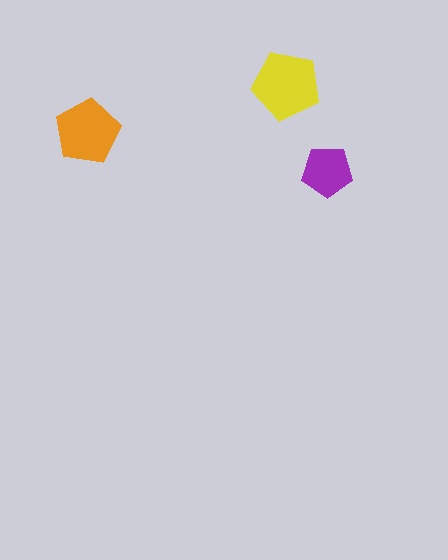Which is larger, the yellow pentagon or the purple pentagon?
The yellow one.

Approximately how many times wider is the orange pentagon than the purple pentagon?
About 1.5 times wider.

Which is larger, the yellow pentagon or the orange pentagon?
The yellow one.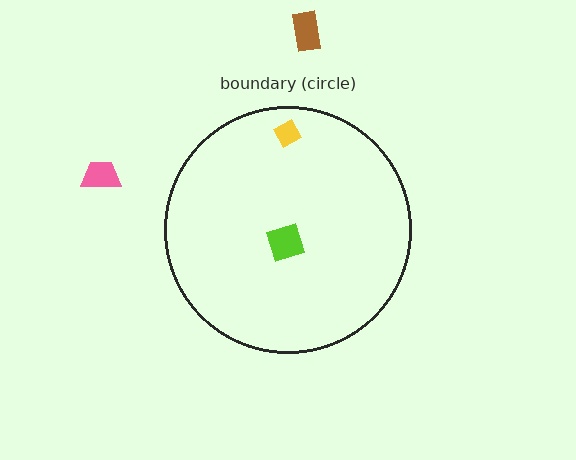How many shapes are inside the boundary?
2 inside, 2 outside.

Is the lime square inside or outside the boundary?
Inside.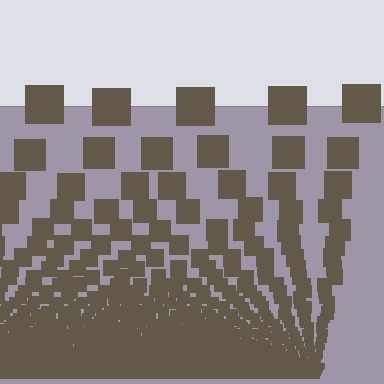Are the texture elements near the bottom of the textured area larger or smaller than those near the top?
Smaller. The gradient is inverted — elements near the bottom are smaller and denser.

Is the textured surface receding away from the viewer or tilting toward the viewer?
The surface appears to tilt toward the viewer. Texture elements get larger and sparser toward the top.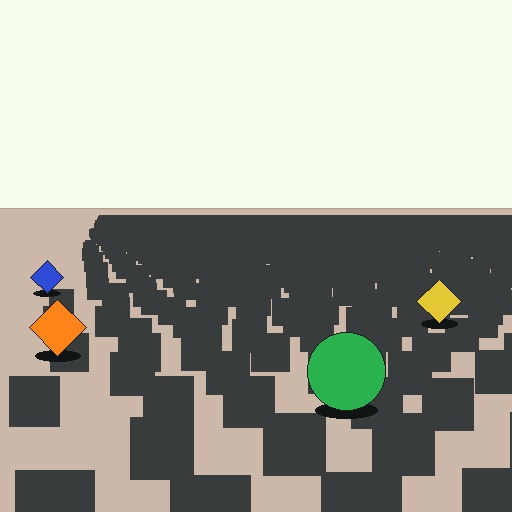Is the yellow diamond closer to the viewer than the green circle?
No. The green circle is closer — you can tell from the texture gradient: the ground texture is coarser near it.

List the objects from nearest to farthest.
From nearest to farthest: the green circle, the orange diamond, the yellow diamond, the blue diamond.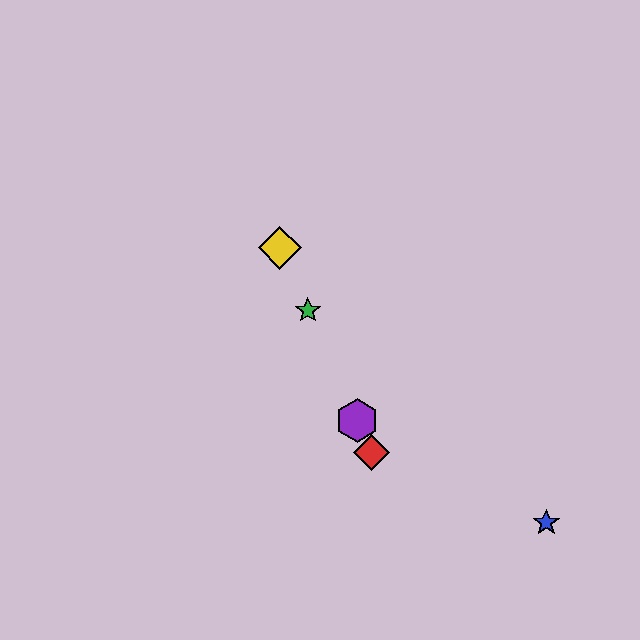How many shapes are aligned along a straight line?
4 shapes (the red diamond, the green star, the yellow diamond, the purple hexagon) are aligned along a straight line.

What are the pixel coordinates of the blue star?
The blue star is at (546, 523).